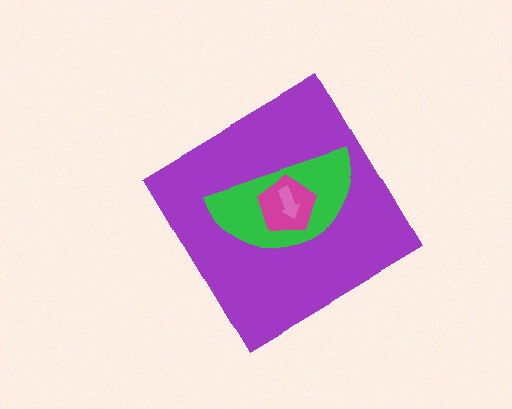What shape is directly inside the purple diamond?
The green semicircle.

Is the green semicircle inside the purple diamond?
Yes.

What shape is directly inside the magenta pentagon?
The pink arrow.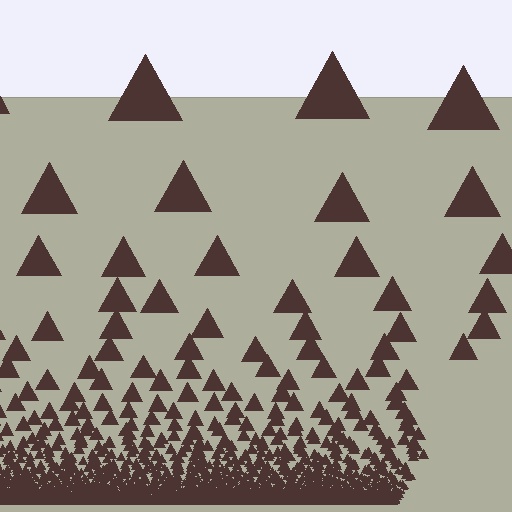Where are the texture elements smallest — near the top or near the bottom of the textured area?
Near the bottom.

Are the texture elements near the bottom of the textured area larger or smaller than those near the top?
Smaller. The gradient is inverted — elements near the bottom are smaller and denser.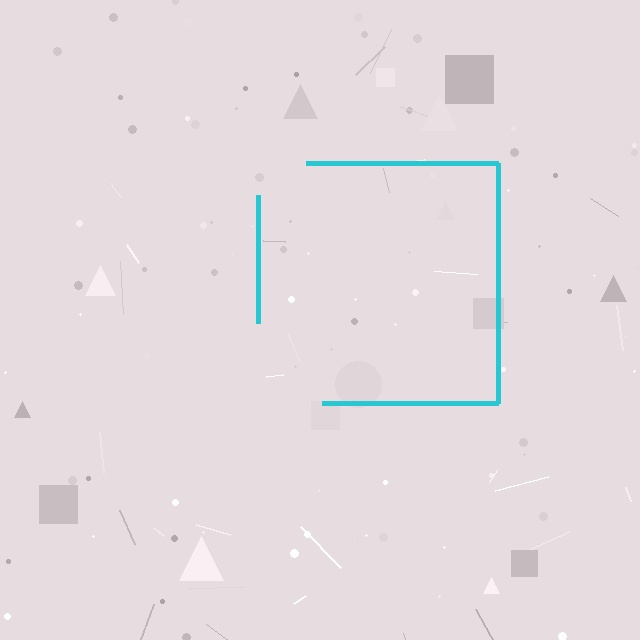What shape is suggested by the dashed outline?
The dashed outline suggests a square.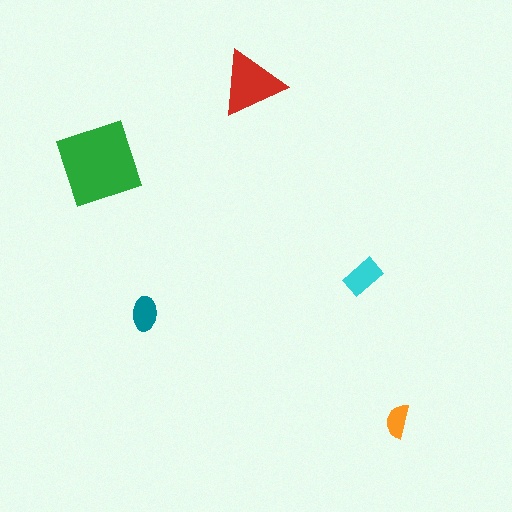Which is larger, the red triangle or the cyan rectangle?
The red triangle.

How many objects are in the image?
There are 5 objects in the image.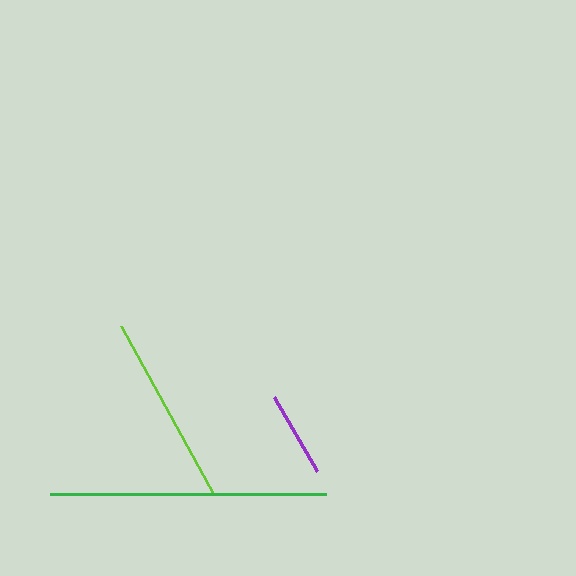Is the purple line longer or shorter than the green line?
The green line is longer than the purple line.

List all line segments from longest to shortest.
From longest to shortest: green, lime, purple.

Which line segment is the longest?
The green line is the longest at approximately 276 pixels.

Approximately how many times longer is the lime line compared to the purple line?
The lime line is approximately 2.3 times the length of the purple line.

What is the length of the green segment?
The green segment is approximately 276 pixels long.